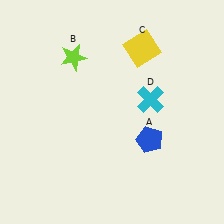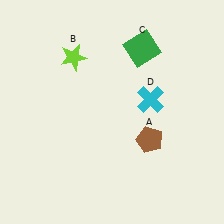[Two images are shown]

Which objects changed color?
A changed from blue to brown. C changed from yellow to green.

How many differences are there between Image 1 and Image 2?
There are 2 differences between the two images.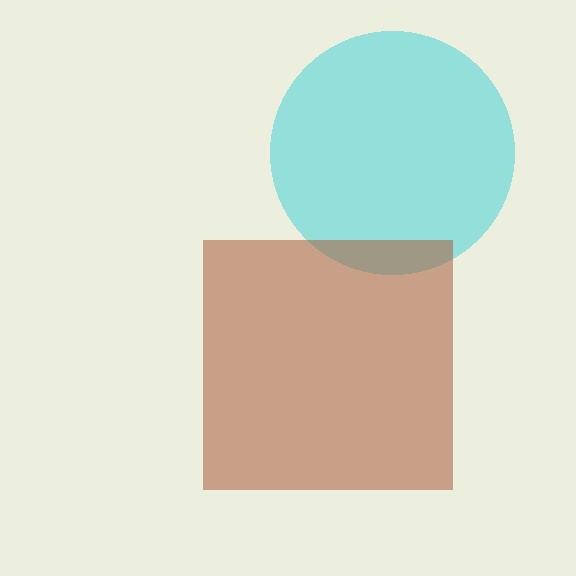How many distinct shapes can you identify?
There are 2 distinct shapes: a cyan circle, a brown square.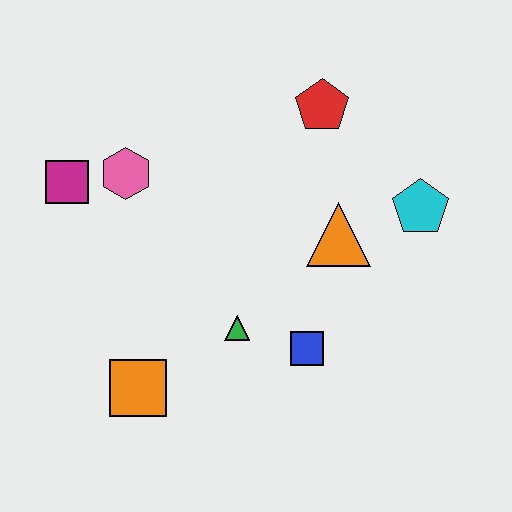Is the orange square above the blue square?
No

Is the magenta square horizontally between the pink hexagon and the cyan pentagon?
No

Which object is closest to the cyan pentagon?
The orange triangle is closest to the cyan pentagon.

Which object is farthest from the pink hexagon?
The cyan pentagon is farthest from the pink hexagon.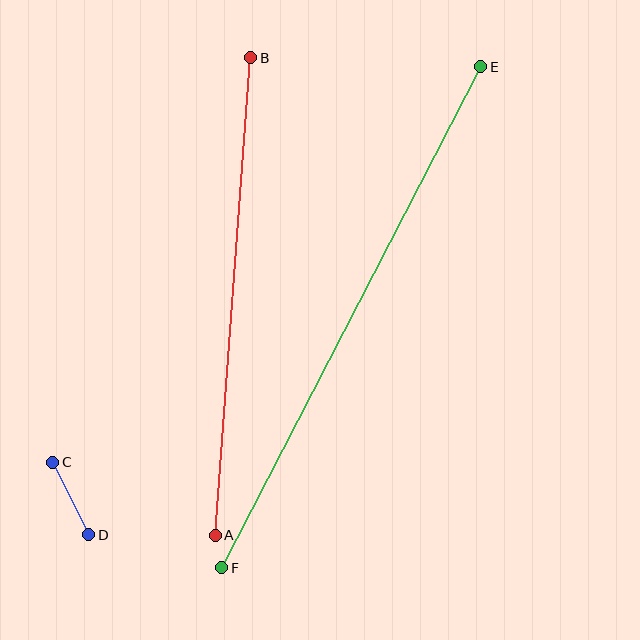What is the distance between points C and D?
The distance is approximately 81 pixels.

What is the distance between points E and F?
The distance is approximately 564 pixels.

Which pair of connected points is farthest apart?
Points E and F are farthest apart.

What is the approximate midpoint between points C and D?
The midpoint is at approximately (71, 498) pixels.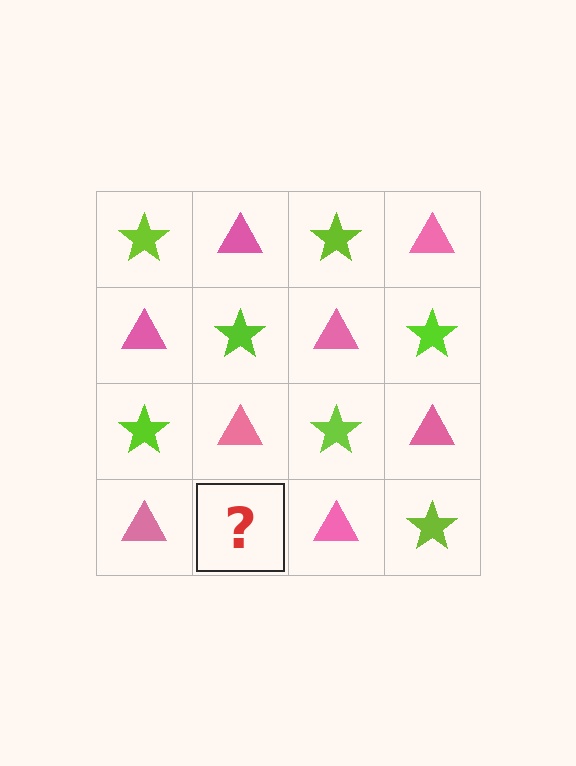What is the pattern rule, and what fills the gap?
The rule is that it alternates lime star and pink triangle in a checkerboard pattern. The gap should be filled with a lime star.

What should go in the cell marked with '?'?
The missing cell should contain a lime star.